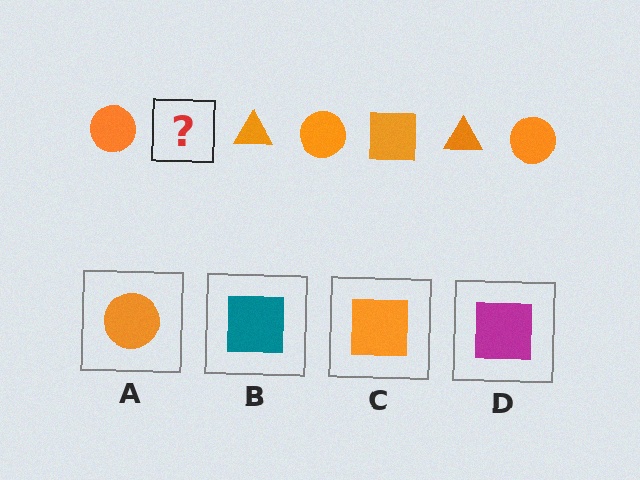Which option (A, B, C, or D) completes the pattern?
C.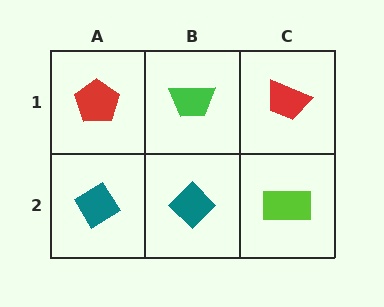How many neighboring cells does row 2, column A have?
2.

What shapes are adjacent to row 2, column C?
A red trapezoid (row 1, column C), a teal diamond (row 2, column B).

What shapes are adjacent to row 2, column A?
A red pentagon (row 1, column A), a teal diamond (row 2, column B).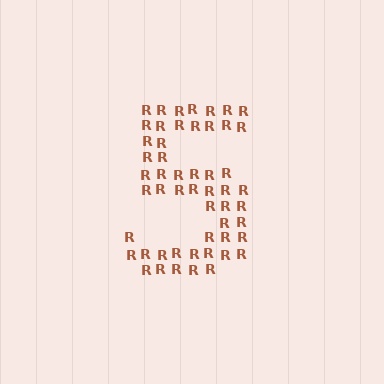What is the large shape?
The large shape is the digit 5.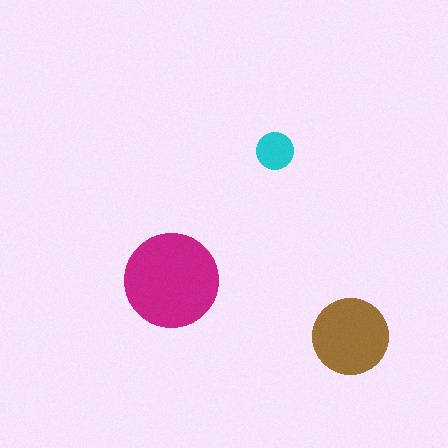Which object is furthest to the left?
The magenta circle is leftmost.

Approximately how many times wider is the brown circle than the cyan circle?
About 2 times wider.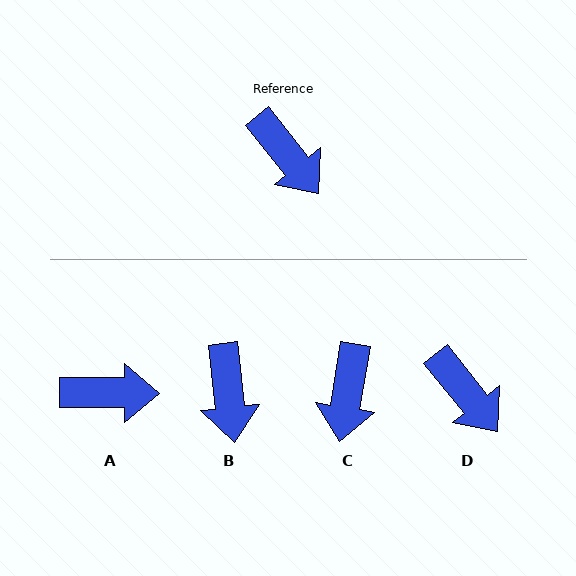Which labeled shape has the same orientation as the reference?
D.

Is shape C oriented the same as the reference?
No, it is off by about 48 degrees.